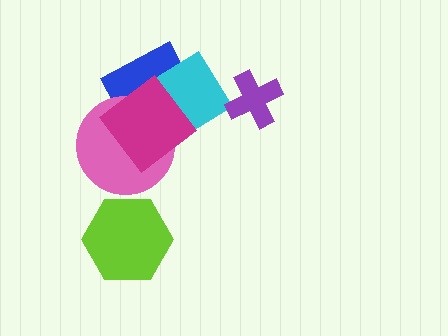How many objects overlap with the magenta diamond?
3 objects overlap with the magenta diamond.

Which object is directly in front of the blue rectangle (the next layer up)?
The cyan diamond is directly in front of the blue rectangle.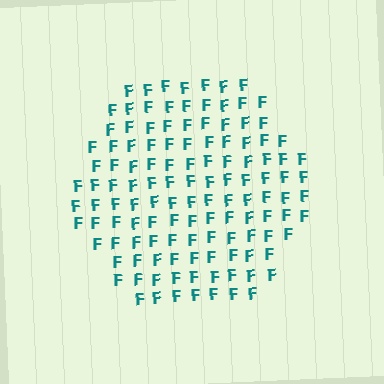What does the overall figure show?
The overall figure shows a hexagon.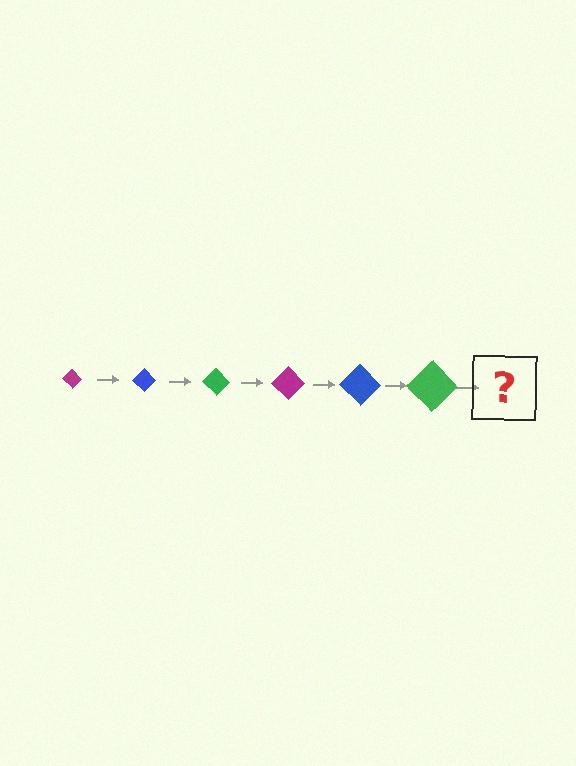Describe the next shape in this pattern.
It should be a magenta diamond, larger than the previous one.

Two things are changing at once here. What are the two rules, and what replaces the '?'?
The two rules are that the diamond grows larger each step and the color cycles through magenta, blue, and green. The '?' should be a magenta diamond, larger than the previous one.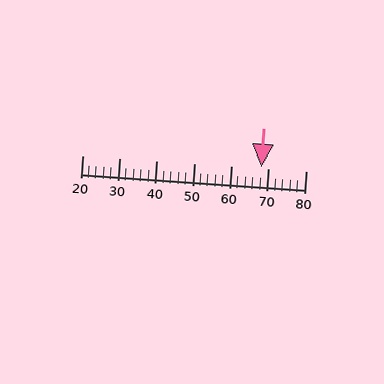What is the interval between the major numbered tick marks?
The major tick marks are spaced 10 units apart.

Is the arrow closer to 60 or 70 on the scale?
The arrow is closer to 70.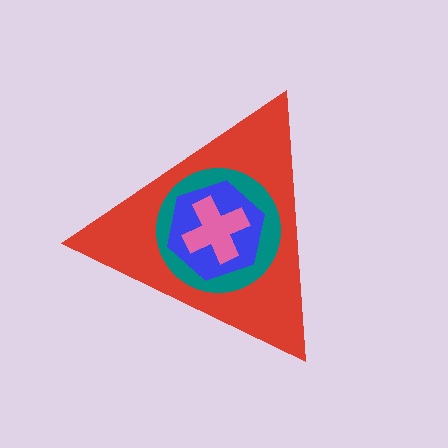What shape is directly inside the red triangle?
The teal circle.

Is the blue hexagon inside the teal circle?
Yes.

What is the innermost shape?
The pink cross.